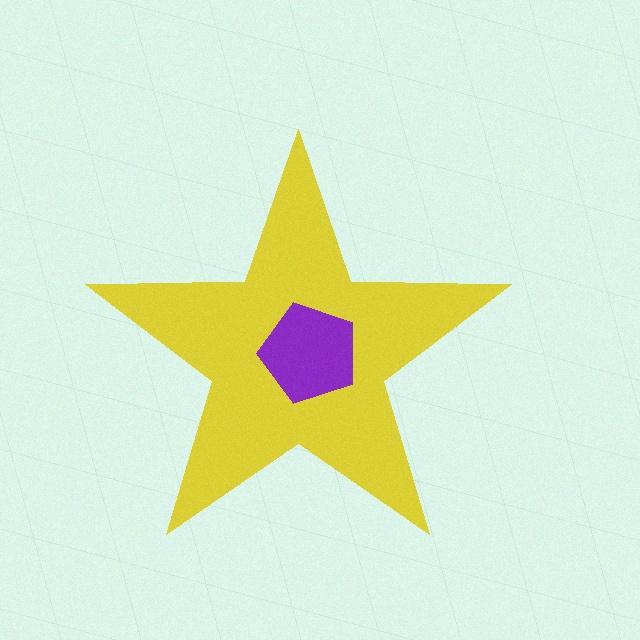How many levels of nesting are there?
2.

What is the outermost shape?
The yellow star.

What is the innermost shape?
The purple pentagon.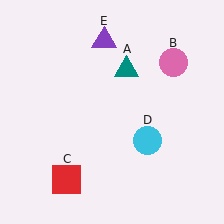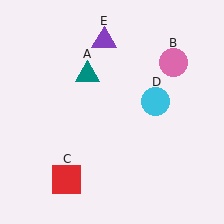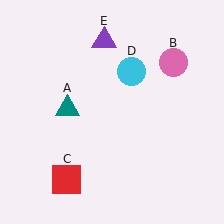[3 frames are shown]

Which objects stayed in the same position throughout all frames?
Pink circle (object B) and red square (object C) and purple triangle (object E) remained stationary.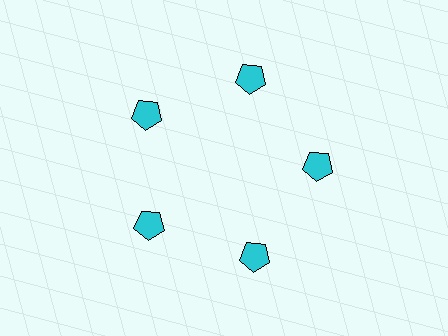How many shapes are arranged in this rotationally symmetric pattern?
There are 10 shapes, arranged in 5 groups of 2.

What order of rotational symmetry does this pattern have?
This pattern has 5-fold rotational symmetry.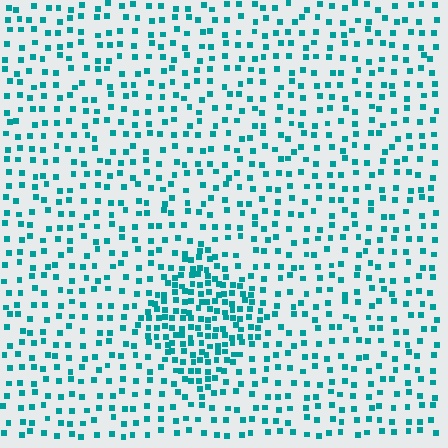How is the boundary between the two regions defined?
The boundary is defined by a change in element density (approximately 2.3x ratio). All elements are the same color, size, and shape.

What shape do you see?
I see a diamond.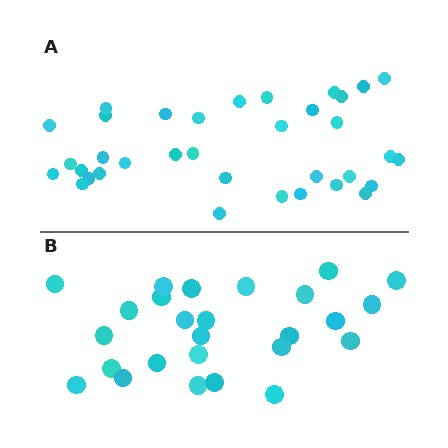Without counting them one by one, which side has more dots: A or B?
Region A (the top region) has more dots.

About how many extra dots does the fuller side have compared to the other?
Region A has roughly 8 or so more dots than region B.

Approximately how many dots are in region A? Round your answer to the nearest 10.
About 40 dots. (The exact count is 35, which rounds to 40.)